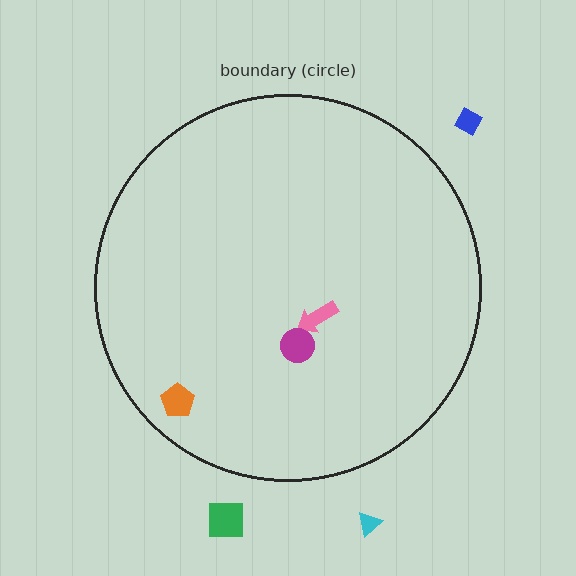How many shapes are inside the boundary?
3 inside, 3 outside.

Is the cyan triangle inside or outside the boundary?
Outside.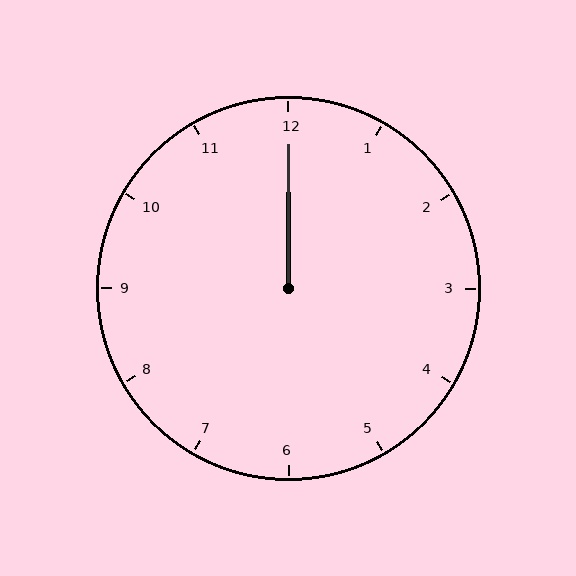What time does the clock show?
12:00.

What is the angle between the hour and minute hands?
Approximately 0 degrees.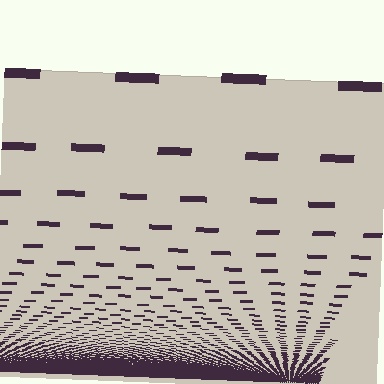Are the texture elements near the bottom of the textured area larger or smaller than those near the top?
Smaller. The gradient is inverted — elements near the bottom are smaller and denser.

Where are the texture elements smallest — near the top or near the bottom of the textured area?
Near the bottom.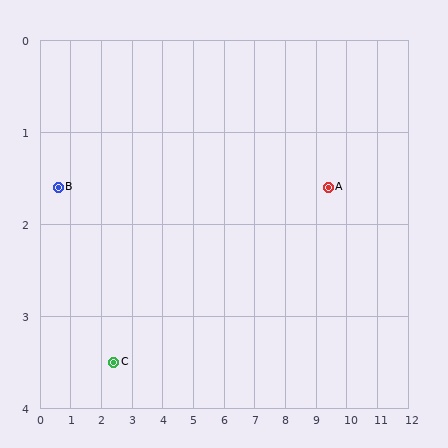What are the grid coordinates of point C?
Point C is at approximately (2.4, 3.5).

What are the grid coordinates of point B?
Point B is at approximately (0.6, 1.6).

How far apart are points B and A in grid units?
Points B and A are about 8.8 grid units apart.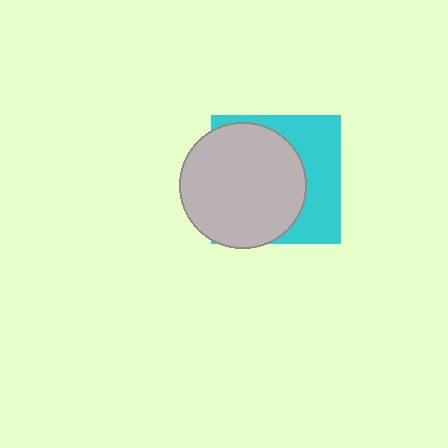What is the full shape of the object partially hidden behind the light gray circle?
The partially hidden object is a cyan square.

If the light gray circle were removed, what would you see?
You would see the complete cyan square.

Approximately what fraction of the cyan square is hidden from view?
Roughly 60% of the cyan square is hidden behind the light gray circle.